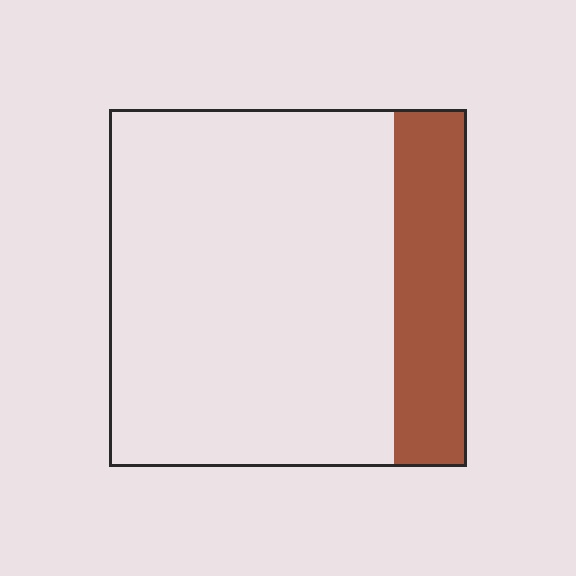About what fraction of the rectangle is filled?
About one fifth (1/5).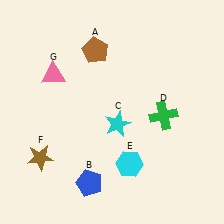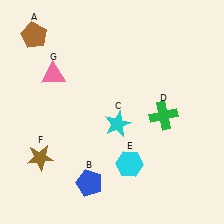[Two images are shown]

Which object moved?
The brown pentagon (A) moved left.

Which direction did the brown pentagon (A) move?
The brown pentagon (A) moved left.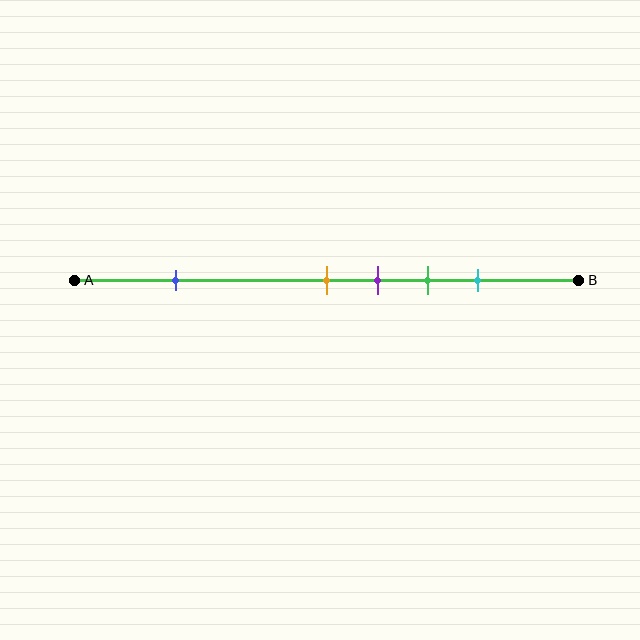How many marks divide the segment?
There are 5 marks dividing the segment.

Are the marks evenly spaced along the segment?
No, the marks are not evenly spaced.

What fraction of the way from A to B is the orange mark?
The orange mark is approximately 50% (0.5) of the way from A to B.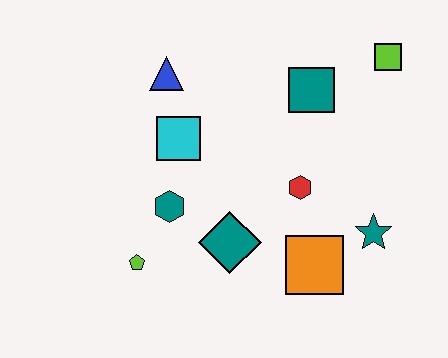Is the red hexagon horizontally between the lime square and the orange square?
No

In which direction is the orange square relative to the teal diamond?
The orange square is to the right of the teal diamond.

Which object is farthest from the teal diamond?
The lime square is farthest from the teal diamond.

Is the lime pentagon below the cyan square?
Yes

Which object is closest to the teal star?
The orange square is closest to the teal star.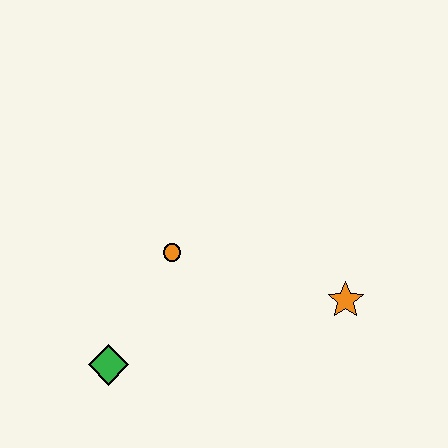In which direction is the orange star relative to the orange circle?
The orange star is to the right of the orange circle.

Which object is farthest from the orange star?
The green diamond is farthest from the orange star.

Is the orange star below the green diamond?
No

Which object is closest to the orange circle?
The green diamond is closest to the orange circle.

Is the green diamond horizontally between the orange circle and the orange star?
No